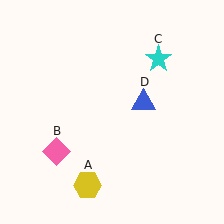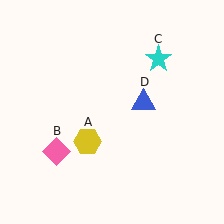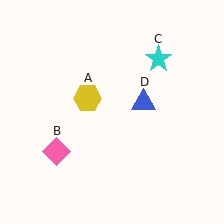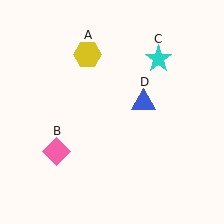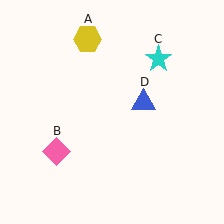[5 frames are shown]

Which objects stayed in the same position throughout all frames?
Pink diamond (object B) and cyan star (object C) and blue triangle (object D) remained stationary.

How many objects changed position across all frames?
1 object changed position: yellow hexagon (object A).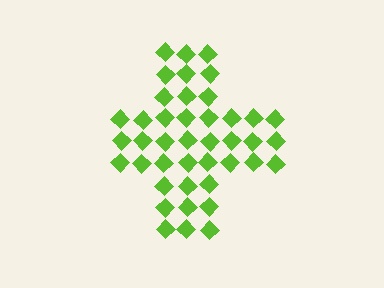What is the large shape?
The large shape is a cross.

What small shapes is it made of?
It is made of small diamonds.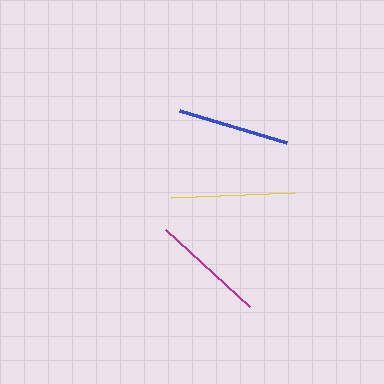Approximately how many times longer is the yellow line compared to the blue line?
The yellow line is approximately 1.1 times the length of the blue line.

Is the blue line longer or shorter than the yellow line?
The yellow line is longer than the blue line.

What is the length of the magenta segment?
The magenta segment is approximately 114 pixels long.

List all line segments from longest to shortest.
From longest to shortest: yellow, magenta, blue.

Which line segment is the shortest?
The blue line is the shortest at approximately 112 pixels.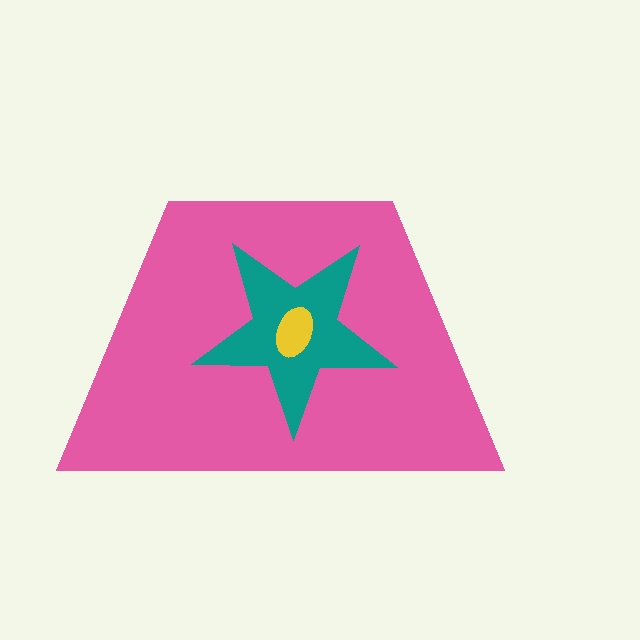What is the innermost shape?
The yellow ellipse.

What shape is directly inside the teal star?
The yellow ellipse.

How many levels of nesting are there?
3.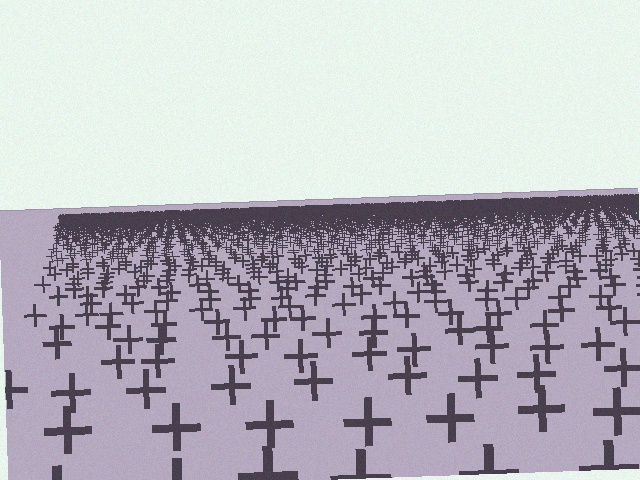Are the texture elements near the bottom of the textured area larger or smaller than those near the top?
Larger. Near the bottom, elements are closer to the viewer and appear at a bigger on-screen size.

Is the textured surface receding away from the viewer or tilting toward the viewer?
The surface is receding away from the viewer. Texture elements get smaller and denser toward the top.